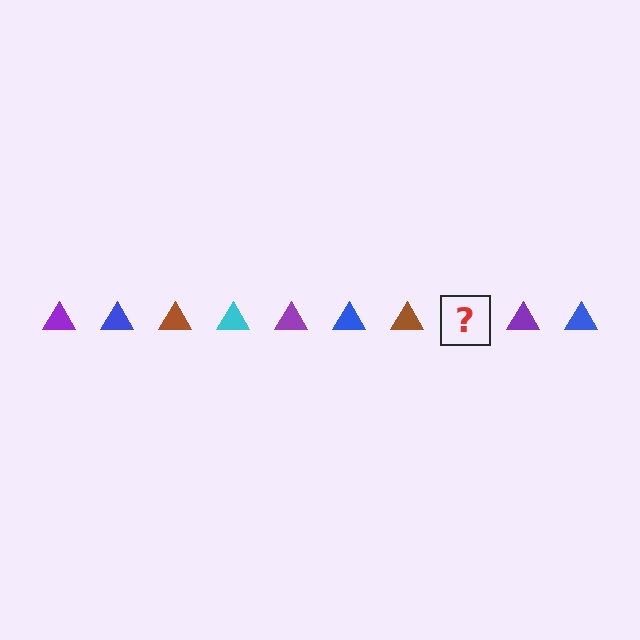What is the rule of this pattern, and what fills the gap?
The rule is that the pattern cycles through purple, blue, brown, cyan triangles. The gap should be filled with a cyan triangle.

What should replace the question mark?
The question mark should be replaced with a cyan triangle.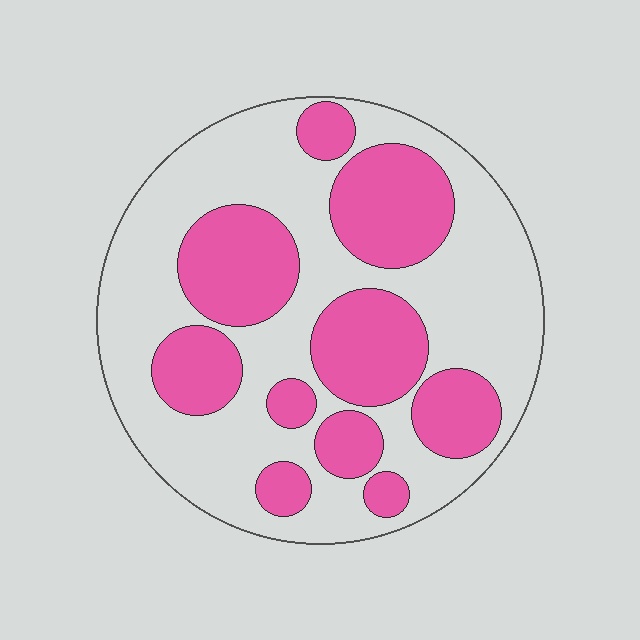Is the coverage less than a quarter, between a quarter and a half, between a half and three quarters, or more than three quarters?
Between a quarter and a half.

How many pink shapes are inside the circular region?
10.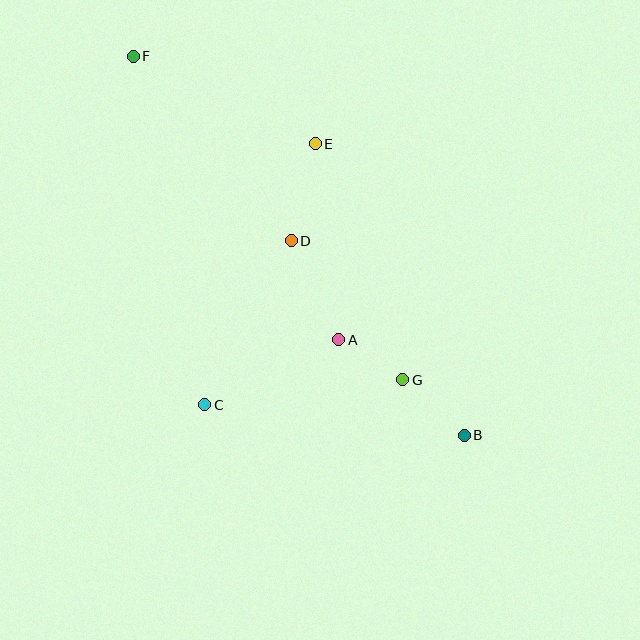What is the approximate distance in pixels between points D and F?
The distance between D and F is approximately 243 pixels.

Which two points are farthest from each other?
Points B and F are farthest from each other.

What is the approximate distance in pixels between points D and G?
The distance between D and G is approximately 178 pixels.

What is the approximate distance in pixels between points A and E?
The distance between A and E is approximately 197 pixels.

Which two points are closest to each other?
Points A and G are closest to each other.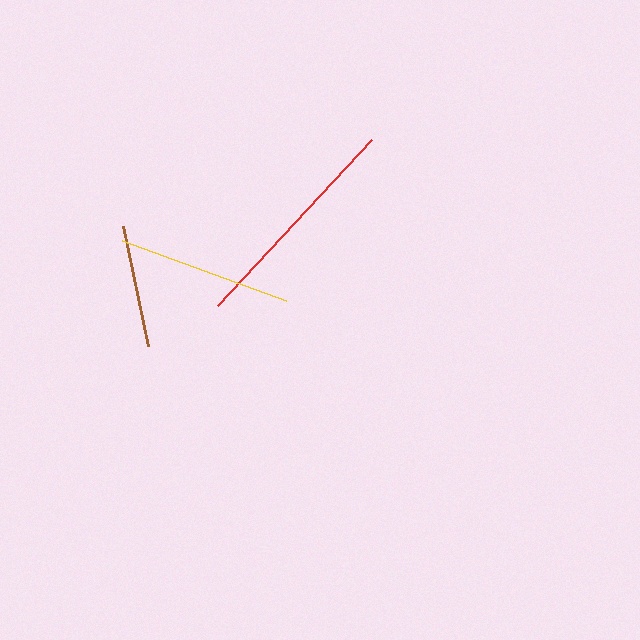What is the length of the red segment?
The red segment is approximately 227 pixels long.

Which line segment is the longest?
The red line is the longest at approximately 227 pixels.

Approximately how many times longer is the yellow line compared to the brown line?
The yellow line is approximately 1.4 times the length of the brown line.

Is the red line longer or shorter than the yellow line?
The red line is longer than the yellow line.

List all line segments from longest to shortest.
From longest to shortest: red, yellow, brown.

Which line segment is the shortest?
The brown line is the shortest at approximately 123 pixels.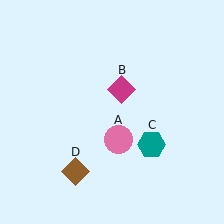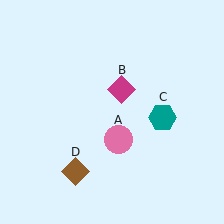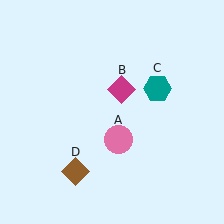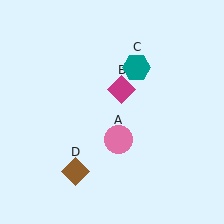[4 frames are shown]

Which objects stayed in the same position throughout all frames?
Pink circle (object A) and magenta diamond (object B) and brown diamond (object D) remained stationary.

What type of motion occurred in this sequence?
The teal hexagon (object C) rotated counterclockwise around the center of the scene.